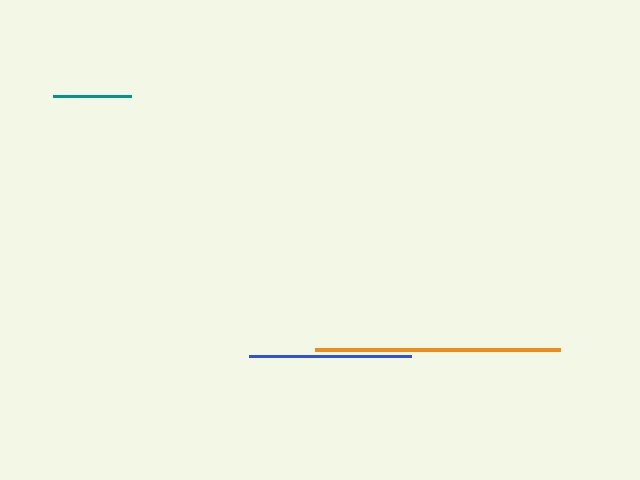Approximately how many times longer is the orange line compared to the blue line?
The orange line is approximately 1.5 times the length of the blue line.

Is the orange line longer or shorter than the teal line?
The orange line is longer than the teal line.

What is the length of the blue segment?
The blue segment is approximately 162 pixels long.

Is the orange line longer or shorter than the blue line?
The orange line is longer than the blue line.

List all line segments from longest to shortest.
From longest to shortest: orange, blue, teal.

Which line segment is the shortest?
The teal line is the shortest at approximately 78 pixels.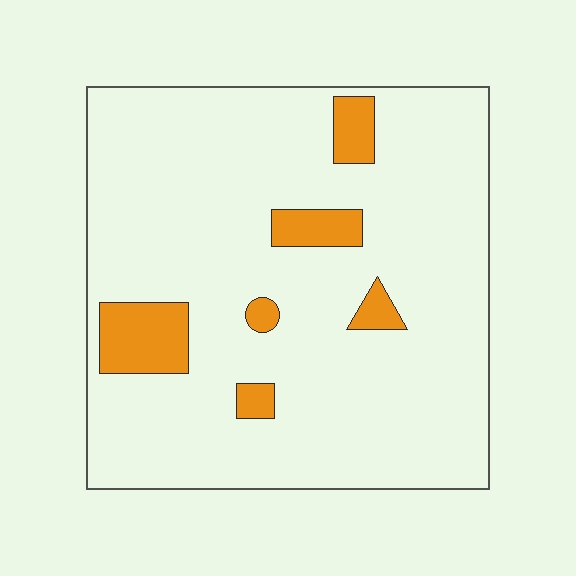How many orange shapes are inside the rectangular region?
6.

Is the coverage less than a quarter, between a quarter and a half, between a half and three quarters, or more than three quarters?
Less than a quarter.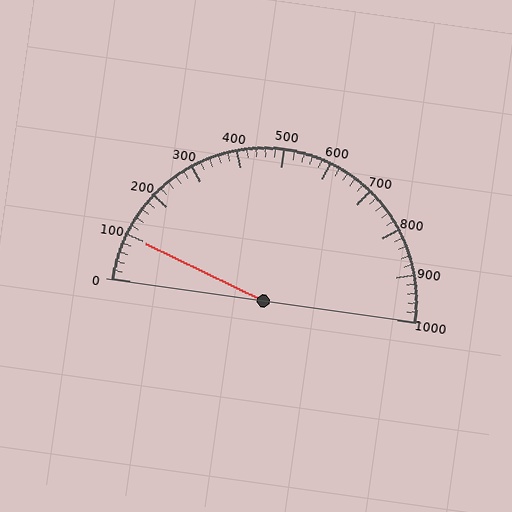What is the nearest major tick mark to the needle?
The nearest major tick mark is 100.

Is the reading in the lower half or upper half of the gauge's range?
The reading is in the lower half of the range (0 to 1000).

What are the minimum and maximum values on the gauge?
The gauge ranges from 0 to 1000.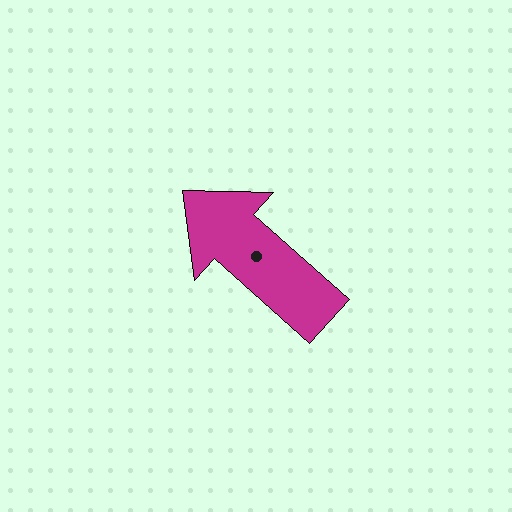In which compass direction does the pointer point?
Northwest.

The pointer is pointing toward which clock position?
Roughly 10 o'clock.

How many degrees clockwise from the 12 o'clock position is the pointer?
Approximately 312 degrees.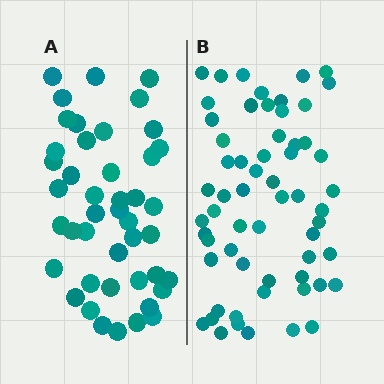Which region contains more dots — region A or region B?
Region B (the right region) has more dots.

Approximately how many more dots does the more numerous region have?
Region B has approximately 15 more dots than region A.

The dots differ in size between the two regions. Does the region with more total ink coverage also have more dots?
No. Region A has more total ink coverage because its dots are larger, but region B actually contains more individual dots. Total area can be misleading — the number of items is what matters here.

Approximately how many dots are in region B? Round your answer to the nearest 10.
About 60 dots.